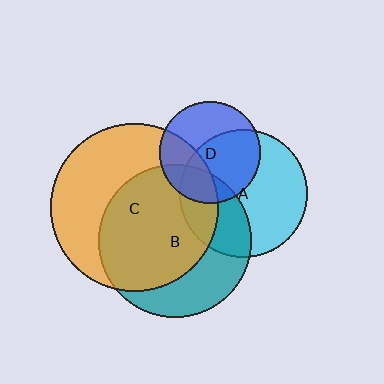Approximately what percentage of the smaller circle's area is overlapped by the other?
Approximately 30%.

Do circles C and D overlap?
Yes.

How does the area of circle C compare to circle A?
Approximately 1.7 times.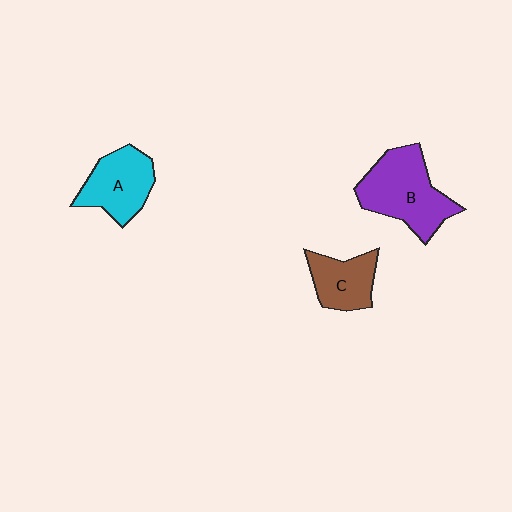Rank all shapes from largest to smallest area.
From largest to smallest: B (purple), A (cyan), C (brown).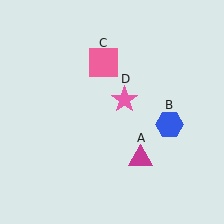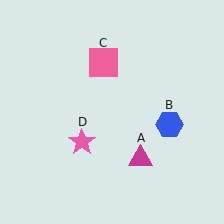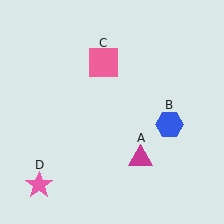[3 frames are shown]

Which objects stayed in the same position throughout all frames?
Magenta triangle (object A) and blue hexagon (object B) and pink square (object C) remained stationary.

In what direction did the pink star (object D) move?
The pink star (object D) moved down and to the left.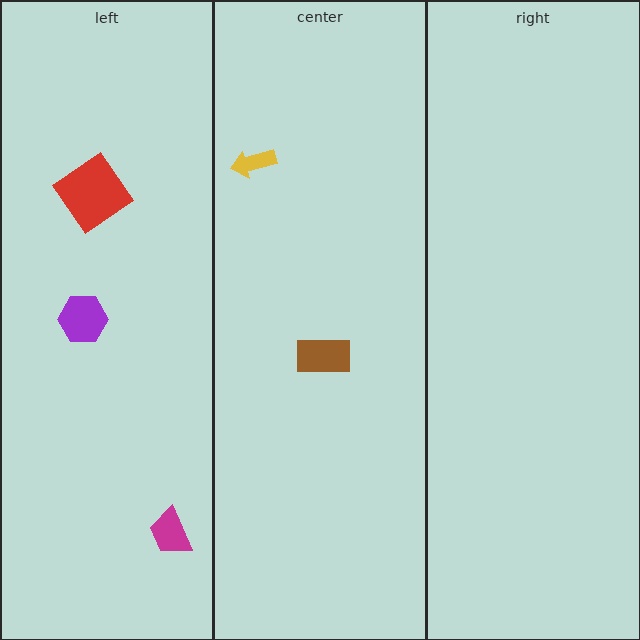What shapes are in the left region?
The red diamond, the magenta trapezoid, the purple hexagon.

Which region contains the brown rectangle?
The center region.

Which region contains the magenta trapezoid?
The left region.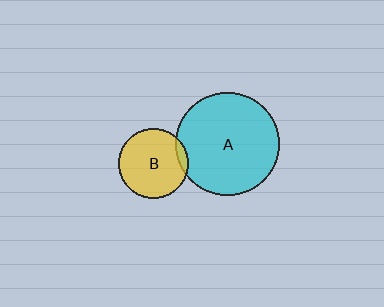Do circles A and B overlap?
Yes.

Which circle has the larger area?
Circle A (cyan).